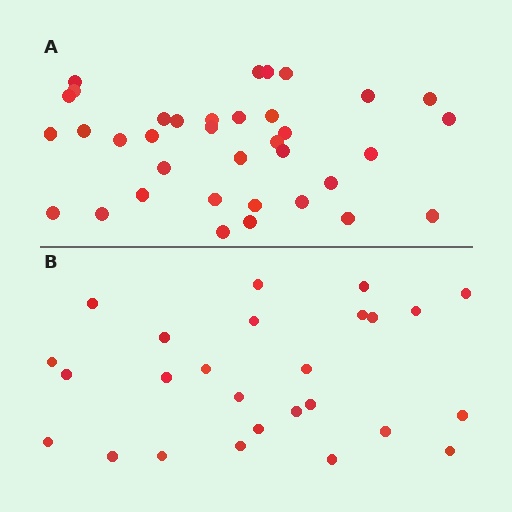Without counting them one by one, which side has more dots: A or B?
Region A (the top region) has more dots.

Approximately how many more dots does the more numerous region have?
Region A has roughly 10 or so more dots than region B.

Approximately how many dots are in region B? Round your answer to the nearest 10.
About 30 dots. (The exact count is 26, which rounds to 30.)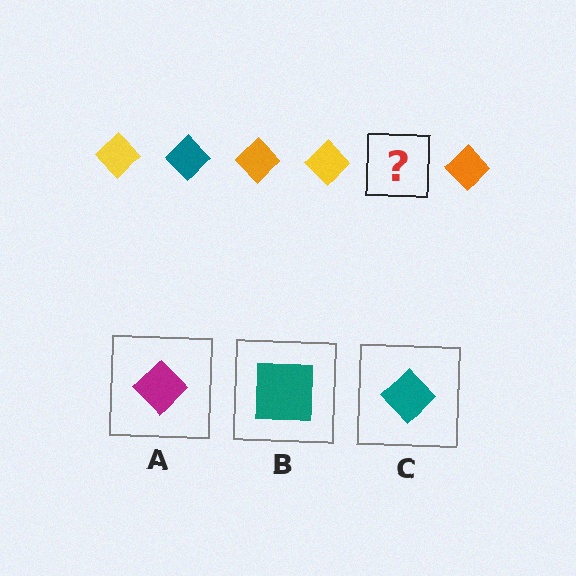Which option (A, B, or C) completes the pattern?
C.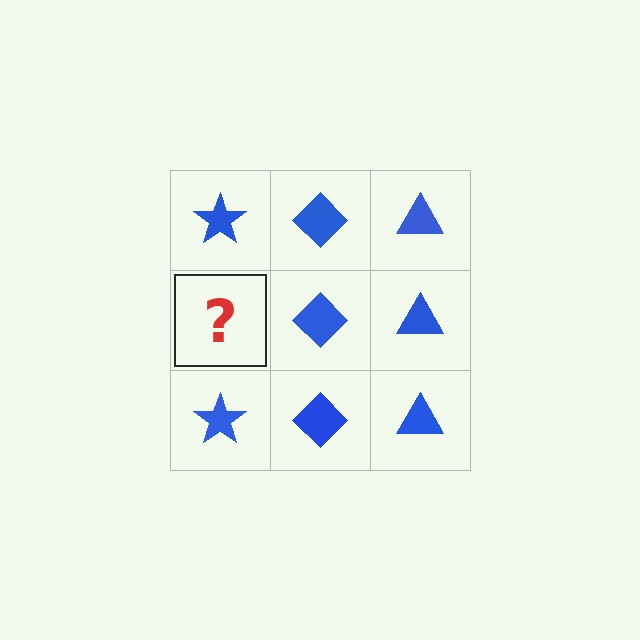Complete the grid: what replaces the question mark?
The question mark should be replaced with a blue star.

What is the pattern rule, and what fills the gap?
The rule is that each column has a consistent shape. The gap should be filled with a blue star.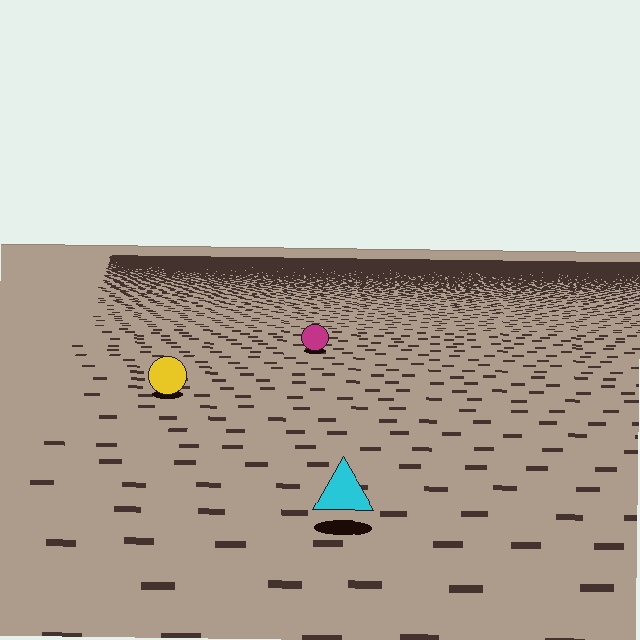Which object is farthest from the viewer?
The magenta circle is farthest from the viewer. It appears smaller and the ground texture around it is denser.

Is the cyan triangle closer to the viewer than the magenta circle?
Yes. The cyan triangle is closer — you can tell from the texture gradient: the ground texture is coarser near it.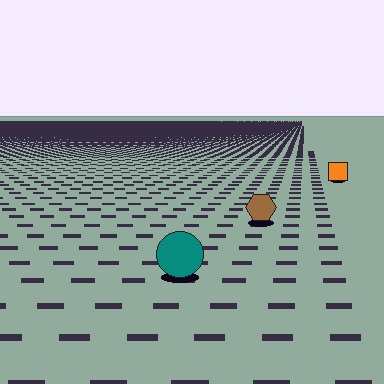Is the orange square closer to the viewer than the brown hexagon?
No. The brown hexagon is closer — you can tell from the texture gradient: the ground texture is coarser near it.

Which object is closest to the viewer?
The teal circle is closest. The texture marks near it are larger and more spread out.